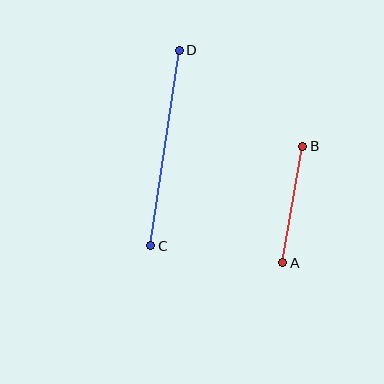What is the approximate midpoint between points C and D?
The midpoint is at approximately (165, 148) pixels.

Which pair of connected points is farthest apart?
Points C and D are farthest apart.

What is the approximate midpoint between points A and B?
The midpoint is at approximately (293, 204) pixels.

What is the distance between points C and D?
The distance is approximately 197 pixels.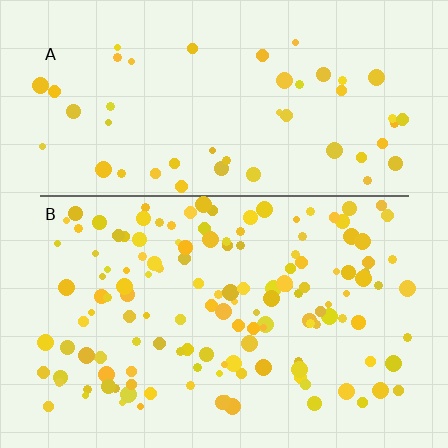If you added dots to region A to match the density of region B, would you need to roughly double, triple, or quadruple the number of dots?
Approximately triple.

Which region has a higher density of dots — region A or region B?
B (the bottom).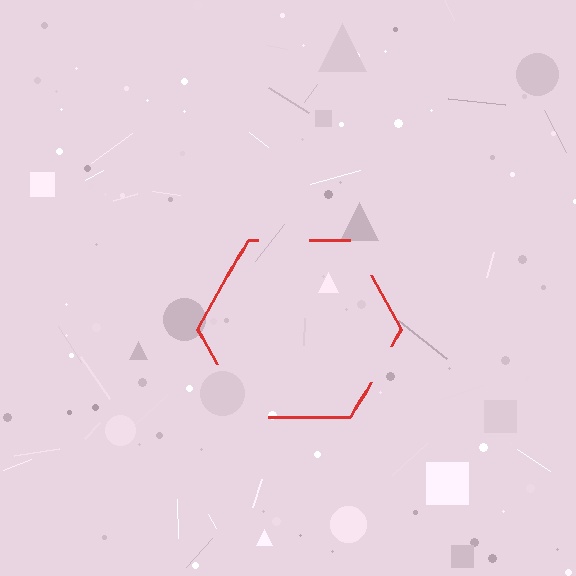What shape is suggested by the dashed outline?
The dashed outline suggests a hexagon.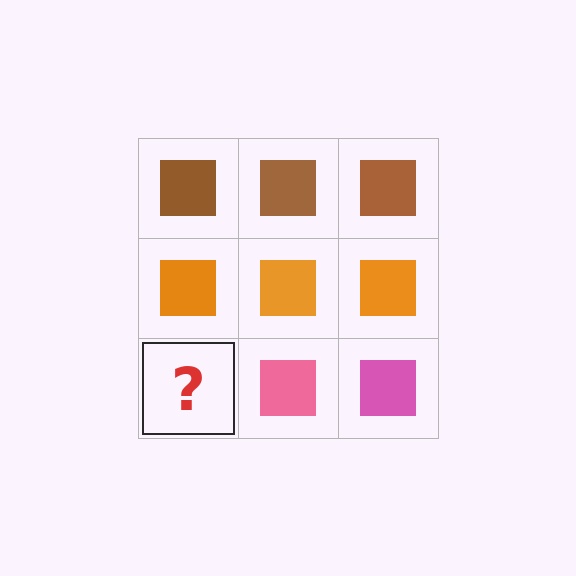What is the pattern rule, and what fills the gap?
The rule is that each row has a consistent color. The gap should be filled with a pink square.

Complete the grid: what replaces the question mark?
The question mark should be replaced with a pink square.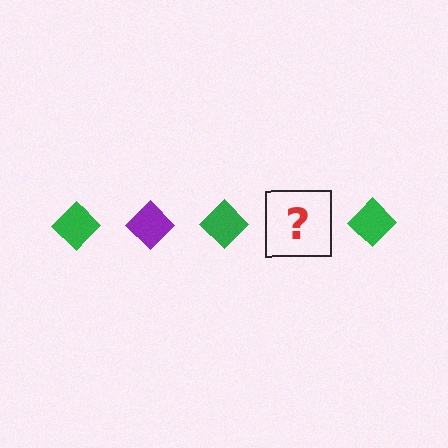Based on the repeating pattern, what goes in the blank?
The blank should be a purple diamond.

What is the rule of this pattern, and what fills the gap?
The rule is that the pattern cycles through green, purple diamonds. The gap should be filled with a purple diamond.